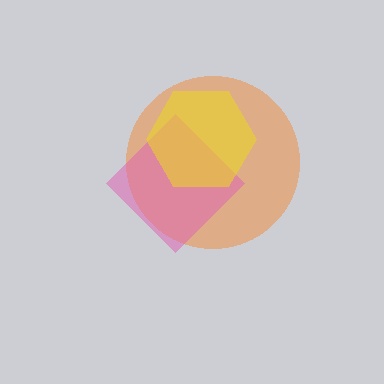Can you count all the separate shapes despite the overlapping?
Yes, there are 3 separate shapes.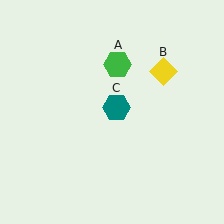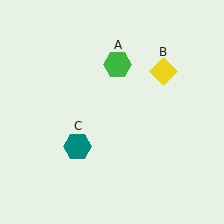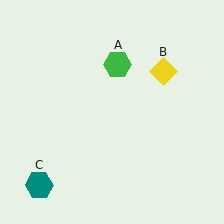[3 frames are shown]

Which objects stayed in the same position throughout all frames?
Green hexagon (object A) and yellow diamond (object B) remained stationary.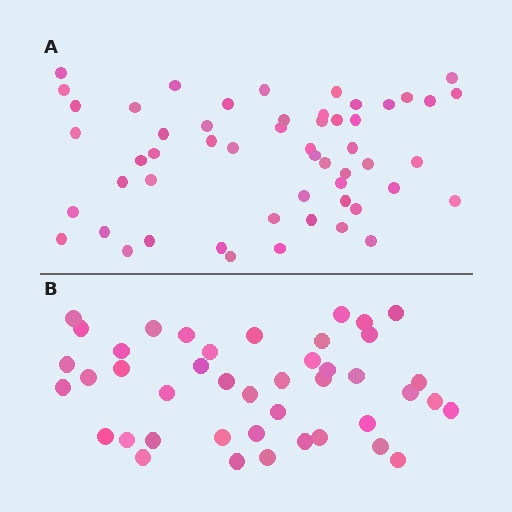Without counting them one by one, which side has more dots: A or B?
Region A (the top region) has more dots.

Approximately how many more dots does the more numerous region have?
Region A has roughly 12 or so more dots than region B.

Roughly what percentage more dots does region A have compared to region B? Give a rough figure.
About 25% more.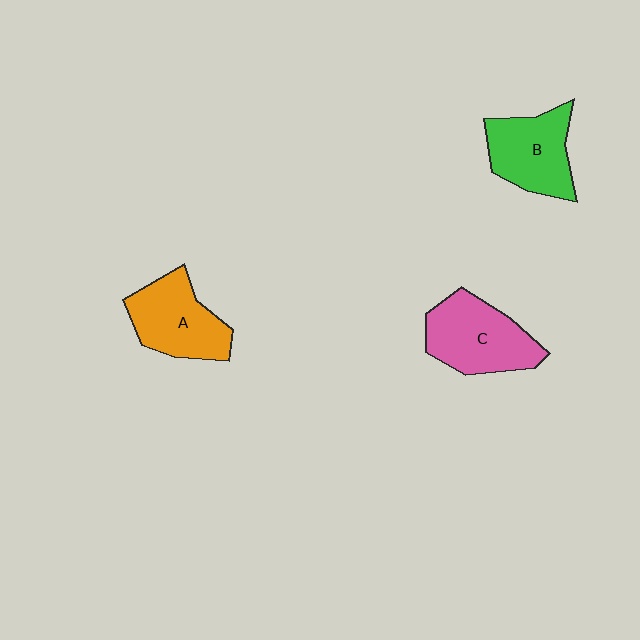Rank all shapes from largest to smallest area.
From largest to smallest: C (pink), A (orange), B (green).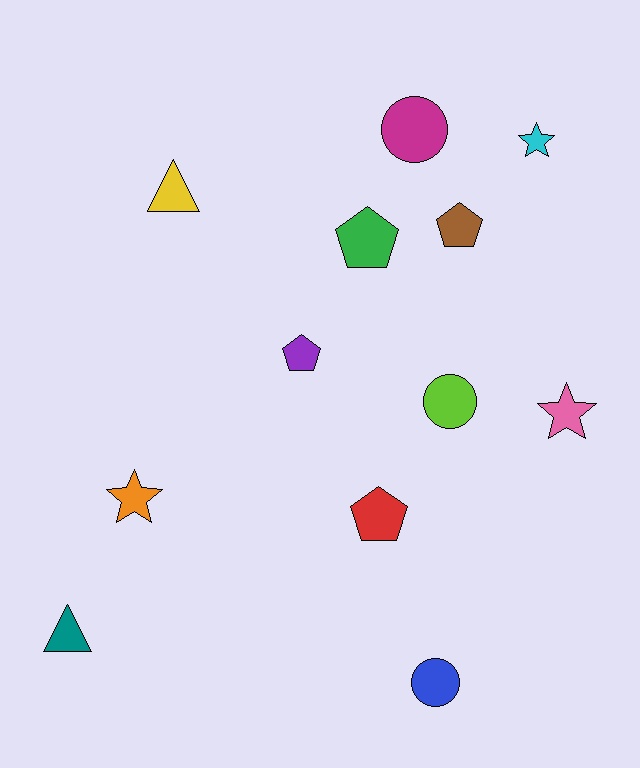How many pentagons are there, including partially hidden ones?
There are 4 pentagons.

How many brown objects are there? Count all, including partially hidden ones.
There is 1 brown object.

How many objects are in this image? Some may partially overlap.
There are 12 objects.